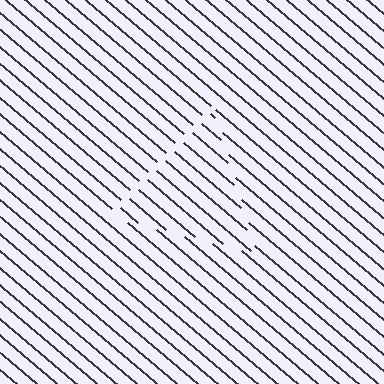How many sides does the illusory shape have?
3 sides — the line-ends trace a triangle.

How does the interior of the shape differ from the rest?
The interior of the shape contains the same grating, shifted by half a period — the contour is defined by the phase discontinuity where line-ends from the inner and outer gratings abut.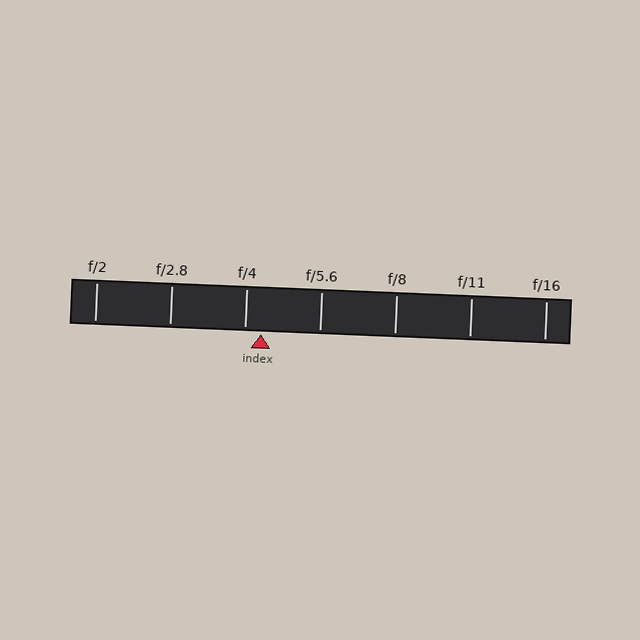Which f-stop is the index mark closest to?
The index mark is closest to f/4.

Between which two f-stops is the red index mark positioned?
The index mark is between f/4 and f/5.6.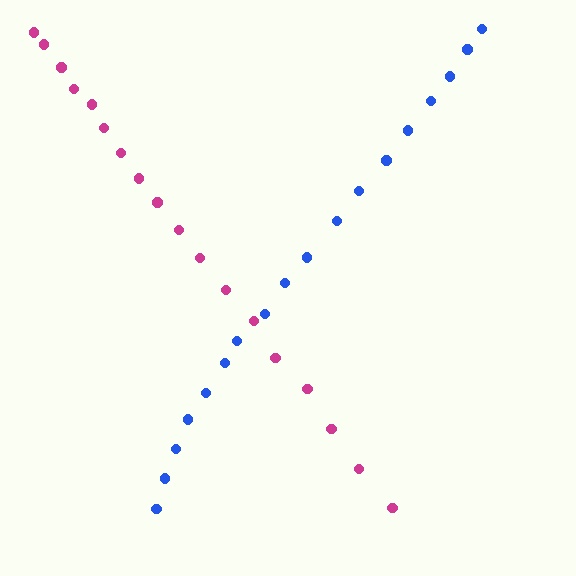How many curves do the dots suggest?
There are 2 distinct paths.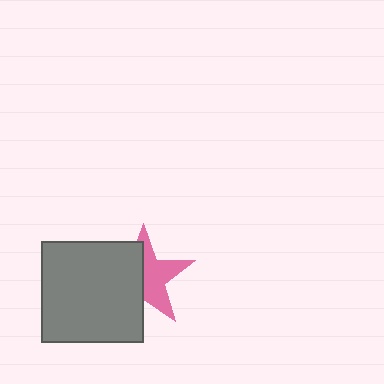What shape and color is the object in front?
The object in front is a gray square.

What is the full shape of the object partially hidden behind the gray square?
The partially hidden object is a pink star.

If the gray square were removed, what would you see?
You would see the complete pink star.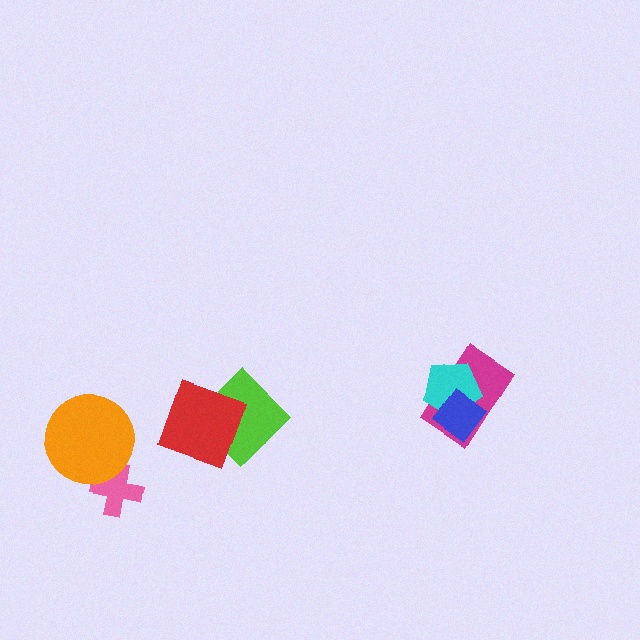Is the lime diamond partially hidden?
Yes, it is partially covered by another shape.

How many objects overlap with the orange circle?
1 object overlaps with the orange circle.